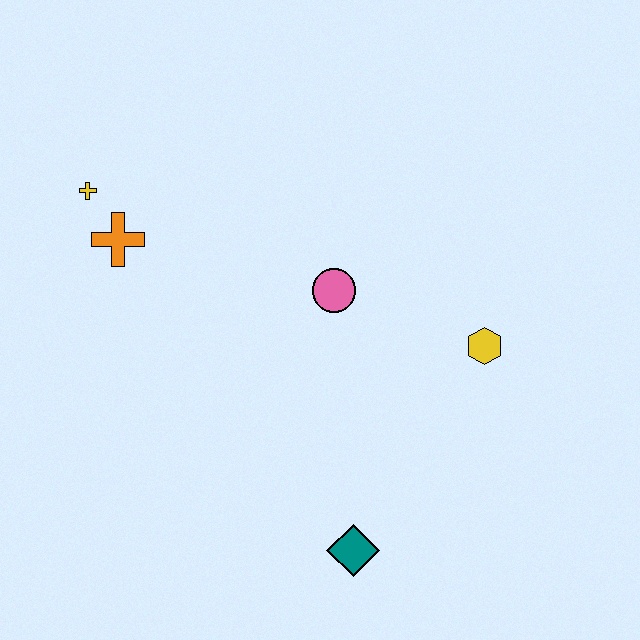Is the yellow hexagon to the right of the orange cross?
Yes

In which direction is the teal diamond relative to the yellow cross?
The teal diamond is below the yellow cross.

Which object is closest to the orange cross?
The yellow cross is closest to the orange cross.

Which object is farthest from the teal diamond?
The yellow cross is farthest from the teal diamond.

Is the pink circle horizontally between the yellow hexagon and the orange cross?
Yes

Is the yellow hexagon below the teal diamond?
No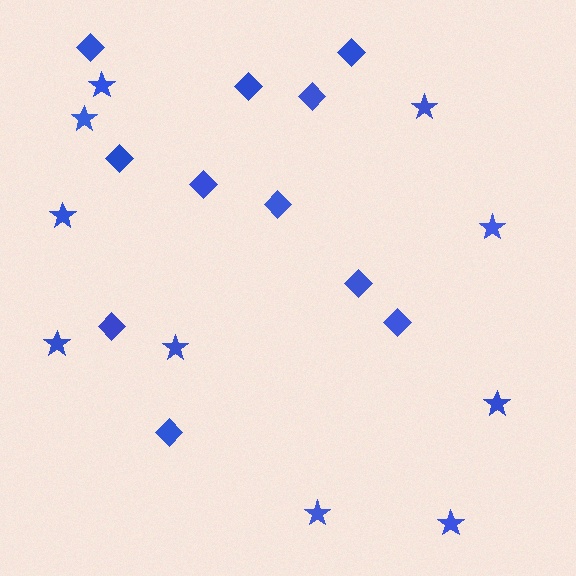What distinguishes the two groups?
There are 2 groups: one group of stars (10) and one group of diamonds (11).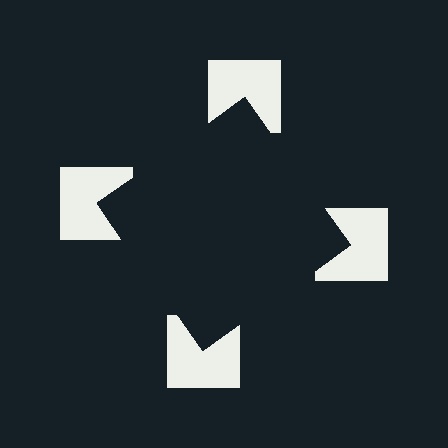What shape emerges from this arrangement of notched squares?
An illusory square — its edges are inferred from the aligned wedge cuts in the notched squares, not physically drawn.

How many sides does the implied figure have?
4 sides.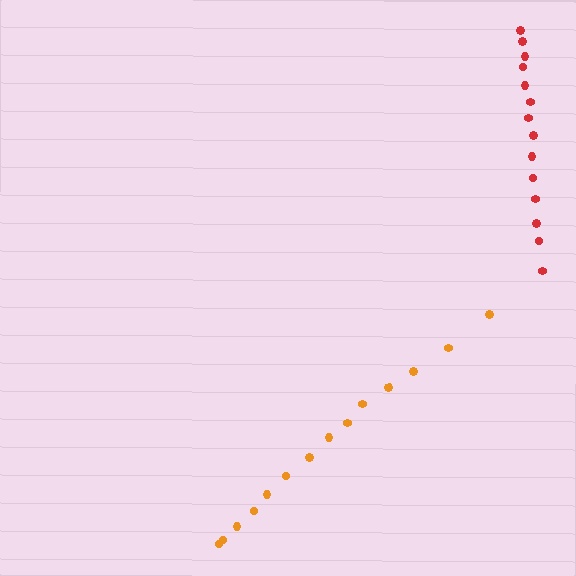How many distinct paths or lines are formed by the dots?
There are 2 distinct paths.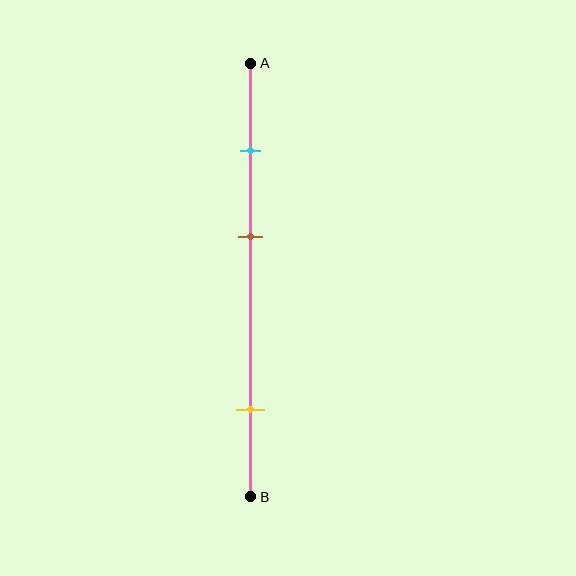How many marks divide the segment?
There are 3 marks dividing the segment.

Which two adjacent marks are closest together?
The cyan and brown marks are the closest adjacent pair.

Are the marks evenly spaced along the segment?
No, the marks are not evenly spaced.